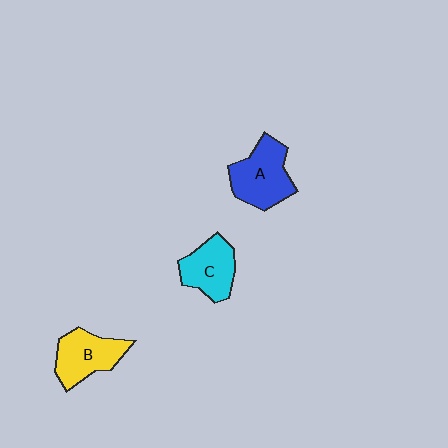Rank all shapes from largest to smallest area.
From largest to smallest: A (blue), B (yellow), C (cyan).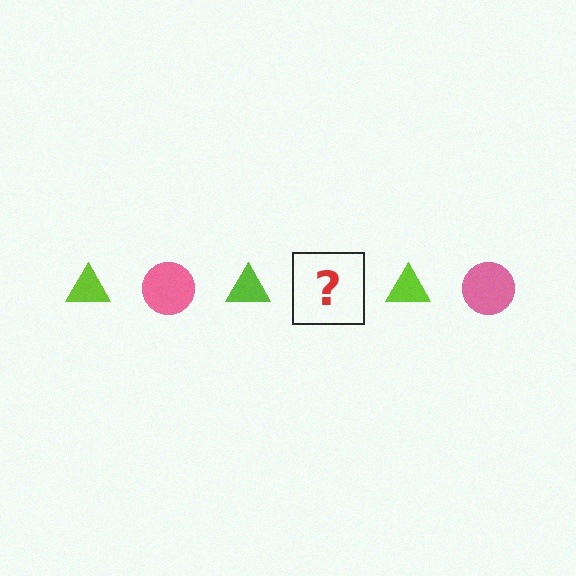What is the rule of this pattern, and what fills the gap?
The rule is that the pattern alternates between lime triangle and pink circle. The gap should be filled with a pink circle.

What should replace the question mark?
The question mark should be replaced with a pink circle.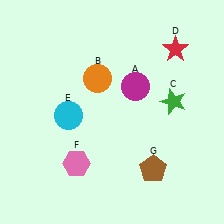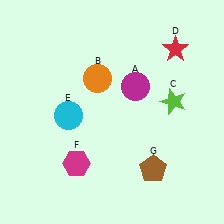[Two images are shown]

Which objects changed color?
C changed from green to lime. F changed from pink to magenta.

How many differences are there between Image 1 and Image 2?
There are 2 differences between the two images.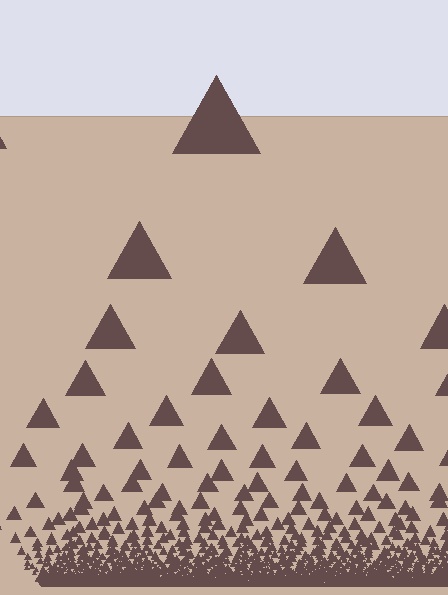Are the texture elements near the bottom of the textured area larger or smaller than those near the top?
Smaller. The gradient is inverted — elements near the bottom are smaller and denser.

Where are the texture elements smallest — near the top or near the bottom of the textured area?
Near the bottom.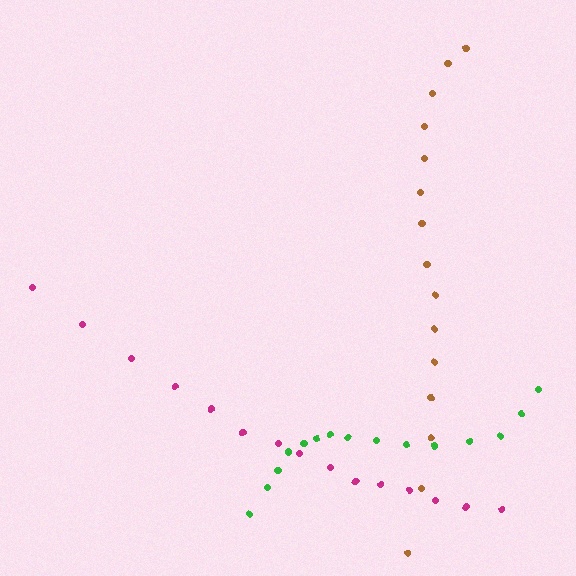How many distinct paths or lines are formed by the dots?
There are 3 distinct paths.